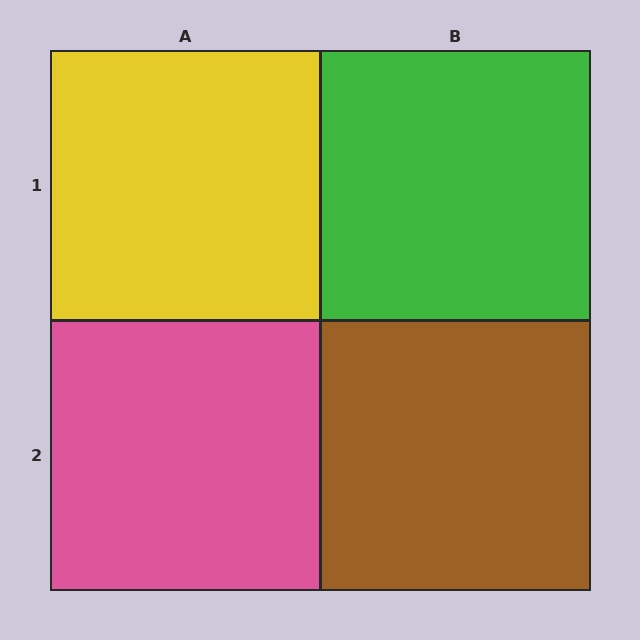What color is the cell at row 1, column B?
Green.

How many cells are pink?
1 cell is pink.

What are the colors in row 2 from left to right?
Pink, brown.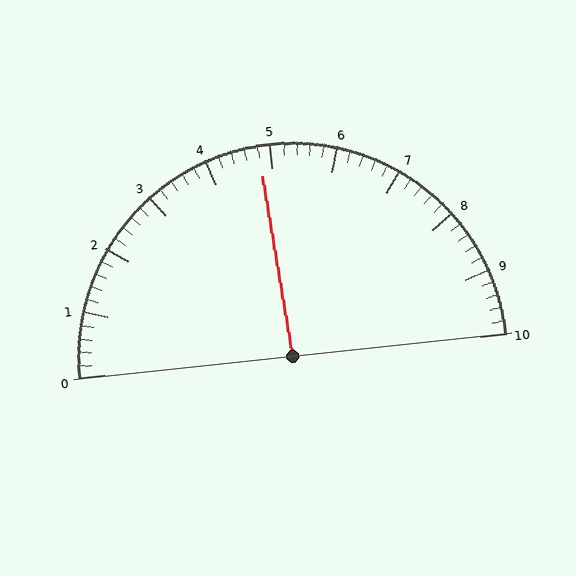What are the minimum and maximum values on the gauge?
The gauge ranges from 0 to 10.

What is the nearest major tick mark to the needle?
The nearest major tick mark is 5.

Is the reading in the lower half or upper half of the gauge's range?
The reading is in the lower half of the range (0 to 10).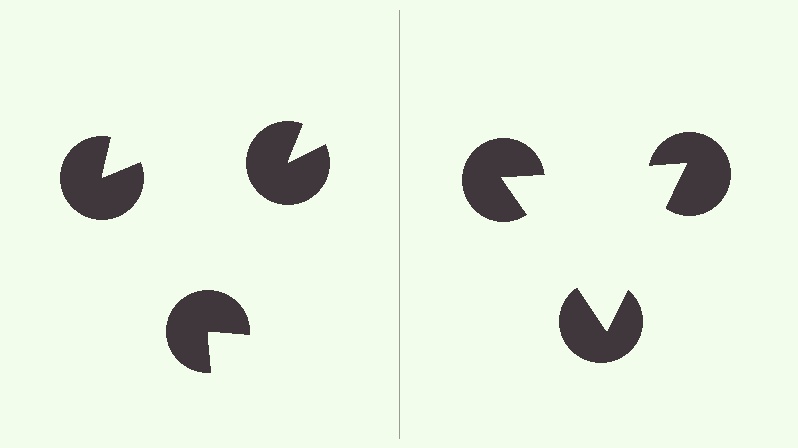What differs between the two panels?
The pac-man discs are positioned identically on both sides; only the wedge orientations differ. On the right they align to a triangle; on the left they are misaligned.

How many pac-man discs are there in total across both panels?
6 — 3 on each side.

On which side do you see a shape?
An illusory triangle appears on the right side. On the left side the wedge cuts are rotated, so no coherent shape forms.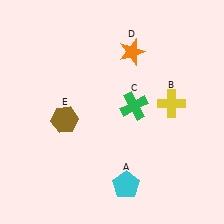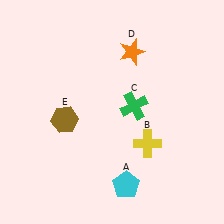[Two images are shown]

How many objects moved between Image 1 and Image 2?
1 object moved between the two images.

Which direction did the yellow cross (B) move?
The yellow cross (B) moved down.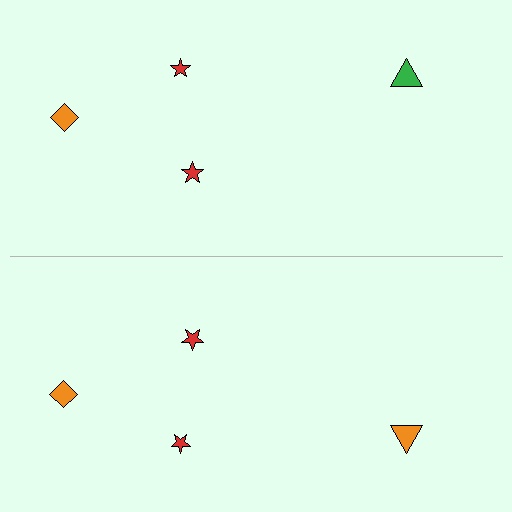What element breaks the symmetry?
The orange triangle on the bottom side breaks the symmetry — its mirror counterpart is green.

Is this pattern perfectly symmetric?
No, the pattern is not perfectly symmetric. The orange triangle on the bottom side breaks the symmetry — its mirror counterpart is green.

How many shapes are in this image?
There are 8 shapes in this image.